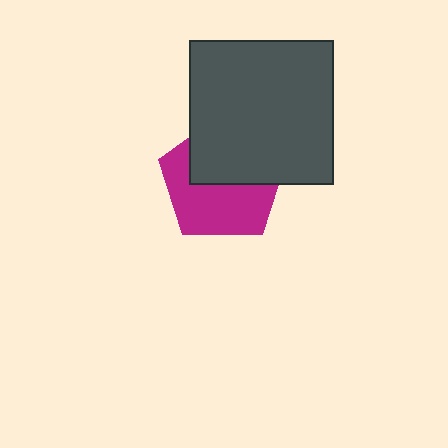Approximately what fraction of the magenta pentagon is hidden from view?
Roughly 46% of the magenta pentagon is hidden behind the dark gray square.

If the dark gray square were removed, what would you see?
You would see the complete magenta pentagon.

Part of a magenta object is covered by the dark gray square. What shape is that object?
It is a pentagon.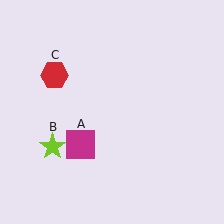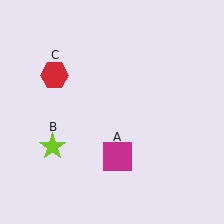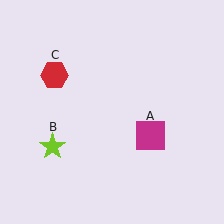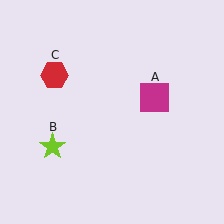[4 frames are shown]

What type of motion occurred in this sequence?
The magenta square (object A) rotated counterclockwise around the center of the scene.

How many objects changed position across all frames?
1 object changed position: magenta square (object A).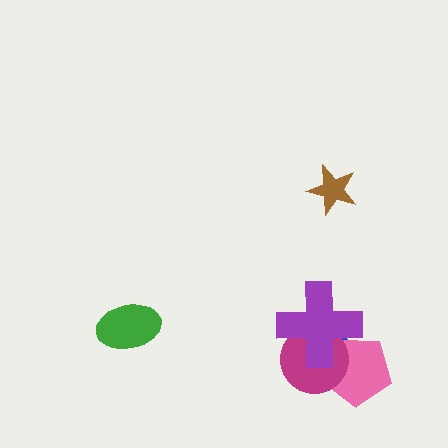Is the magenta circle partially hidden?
Yes, it is partially covered by another shape.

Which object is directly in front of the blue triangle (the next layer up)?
The pink pentagon is directly in front of the blue triangle.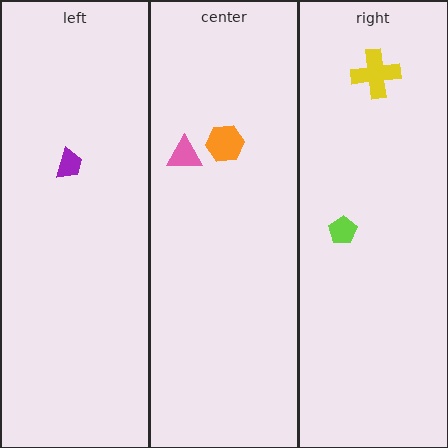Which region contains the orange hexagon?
The center region.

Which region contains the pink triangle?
The center region.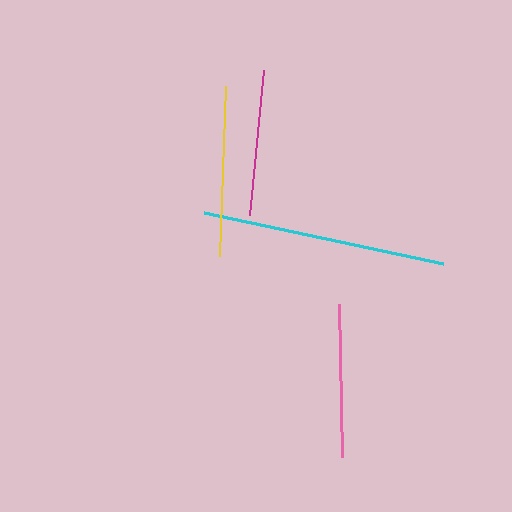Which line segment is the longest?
The cyan line is the longest at approximately 245 pixels.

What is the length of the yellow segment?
The yellow segment is approximately 171 pixels long.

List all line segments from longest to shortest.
From longest to shortest: cyan, yellow, pink, magenta.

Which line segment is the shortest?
The magenta line is the shortest at approximately 146 pixels.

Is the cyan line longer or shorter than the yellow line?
The cyan line is longer than the yellow line.